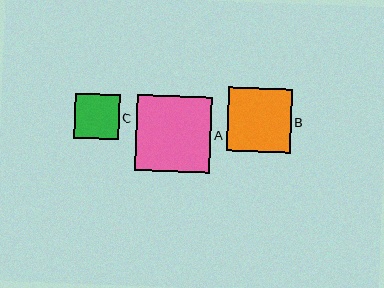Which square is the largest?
Square A is the largest with a size of approximately 76 pixels.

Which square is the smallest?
Square C is the smallest with a size of approximately 45 pixels.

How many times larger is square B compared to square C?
Square B is approximately 1.4 times the size of square C.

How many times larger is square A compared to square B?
Square A is approximately 1.2 times the size of square B.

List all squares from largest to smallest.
From largest to smallest: A, B, C.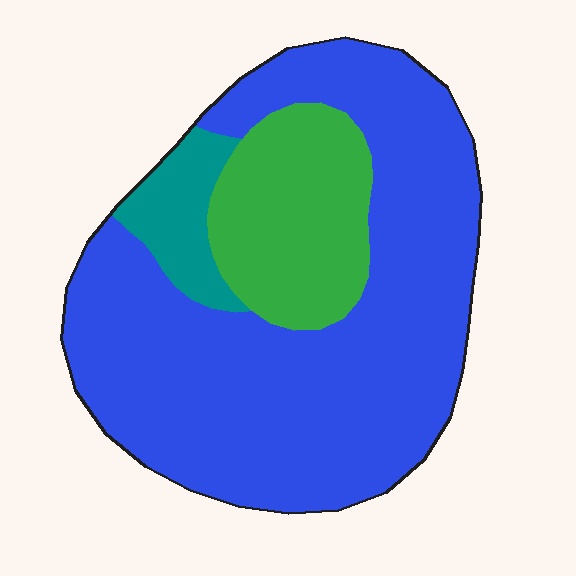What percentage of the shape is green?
Green takes up about one fifth (1/5) of the shape.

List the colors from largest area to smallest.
From largest to smallest: blue, green, teal.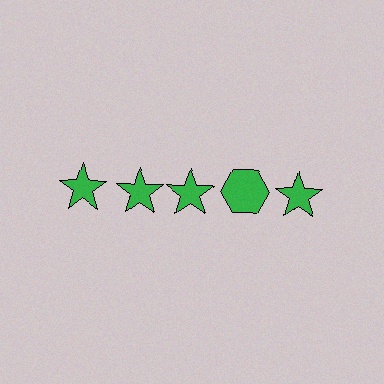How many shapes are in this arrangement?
There are 5 shapes arranged in a grid pattern.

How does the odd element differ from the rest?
It has a different shape: hexagon instead of star.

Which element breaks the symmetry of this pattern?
The green hexagon in the top row, second from right column breaks the symmetry. All other shapes are green stars.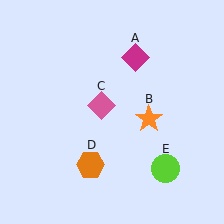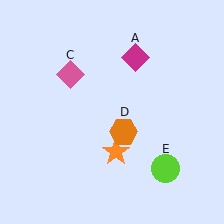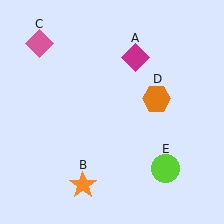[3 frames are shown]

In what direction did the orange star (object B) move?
The orange star (object B) moved down and to the left.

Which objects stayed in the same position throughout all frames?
Magenta diamond (object A) and lime circle (object E) remained stationary.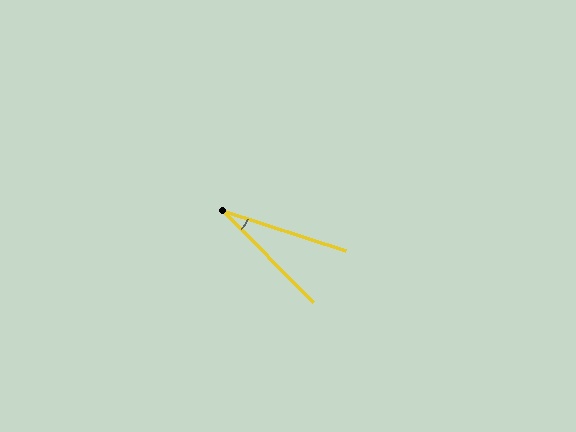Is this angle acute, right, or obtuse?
It is acute.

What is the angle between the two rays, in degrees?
Approximately 28 degrees.